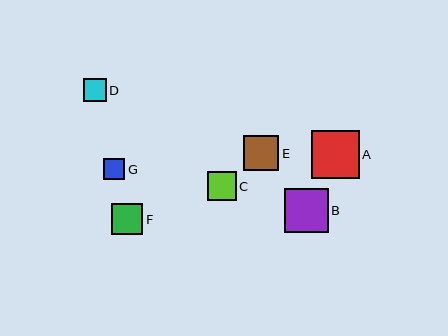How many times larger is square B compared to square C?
Square B is approximately 1.5 times the size of square C.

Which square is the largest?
Square A is the largest with a size of approximately 48 pixels.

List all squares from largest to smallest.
From largest to smallest: A, B, E, F, C, D, G.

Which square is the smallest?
Square G is the smallest with a size of approximately 22 pixels.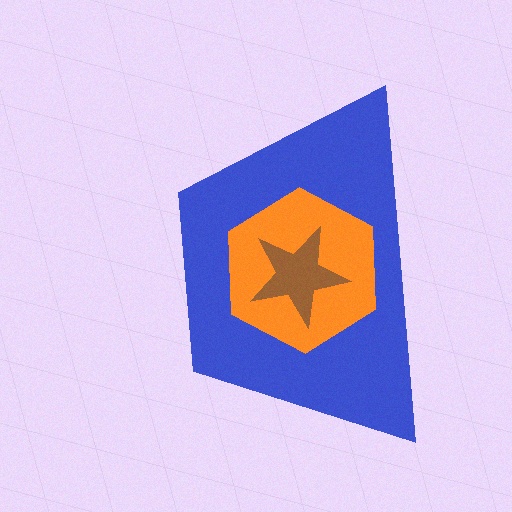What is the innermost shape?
The brown star.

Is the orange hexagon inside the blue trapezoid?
Yes.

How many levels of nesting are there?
3.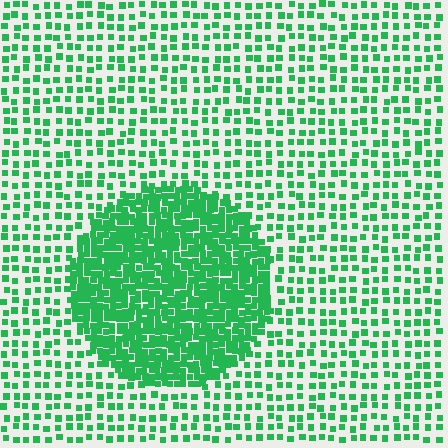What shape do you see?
I see a circle.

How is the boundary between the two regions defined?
The boundary is defined by a change in element density (approximately 2.7x ratio). All elements are the same color, size, and shape.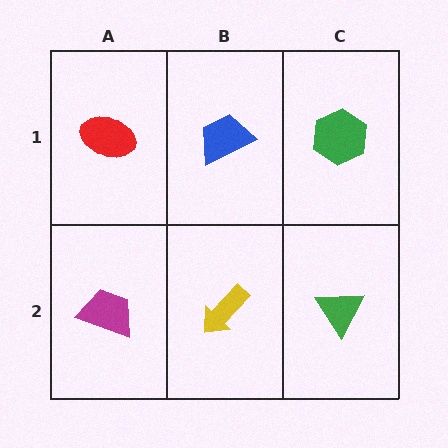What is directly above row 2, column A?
A red ellipse.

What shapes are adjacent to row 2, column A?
A red ellipse (row 1, column A), a yellow arrow (row 2, column B).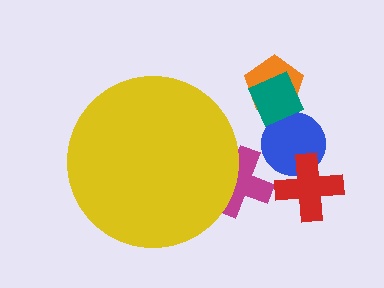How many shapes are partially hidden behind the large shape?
1 shape is partially hidden.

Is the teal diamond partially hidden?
No, the teal diamond is fully visible.